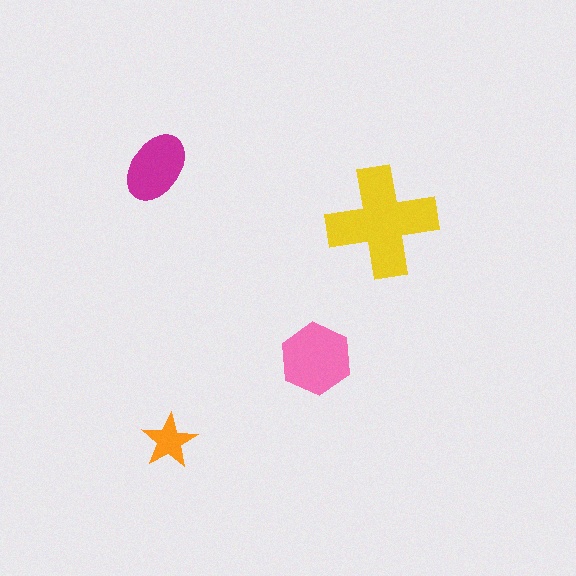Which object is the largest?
The yellow cross.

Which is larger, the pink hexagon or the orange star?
The pink hexagon.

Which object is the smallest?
The orange star.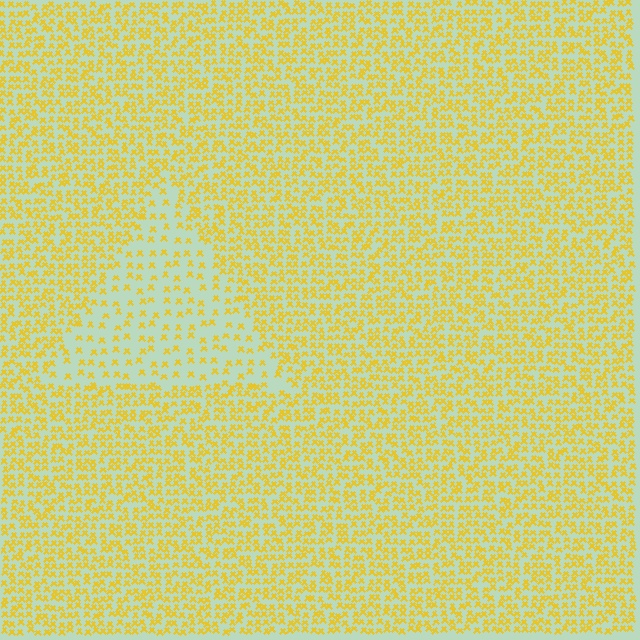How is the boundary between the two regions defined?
The boundary is defined by a change in element density (approximately 2.3x ratio). All elements are the same color, size, and shape.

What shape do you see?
I see a triangle.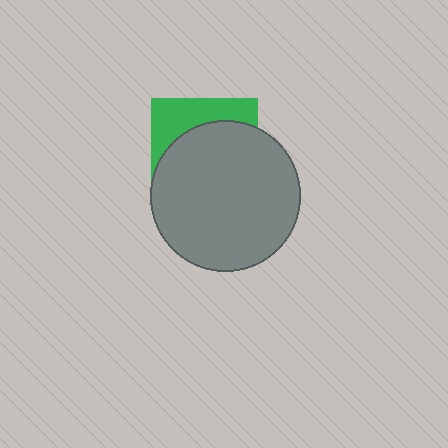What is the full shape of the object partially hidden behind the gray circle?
The partially hidden object is a green square.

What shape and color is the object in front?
The object in front is a gray circle.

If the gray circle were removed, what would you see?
You would see the complete green square.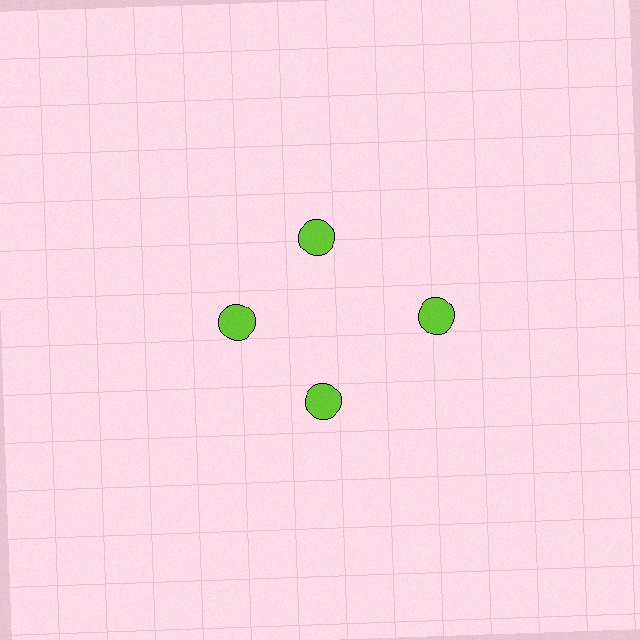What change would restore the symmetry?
The symmetry would be restored by moving it inward, back onto the ring so that all 4 circles sit at equal angles and equal distance from the center.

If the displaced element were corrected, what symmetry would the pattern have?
It would have 4-fold rotational symmetry — the pattern would map onto itself every 90 degrees.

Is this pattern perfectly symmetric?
No. The 4 lime circles are arranged in a ring, but one element near the 3 o'clock position is pushed outward from the center, breaking the 4-fold rotational symmetry.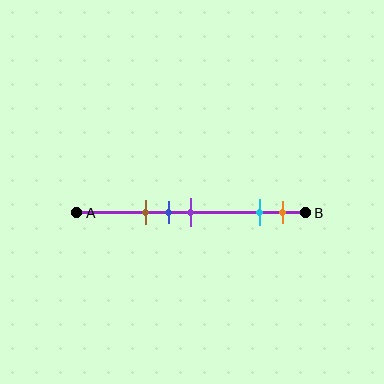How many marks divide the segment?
There are 5 marks dividing the segment.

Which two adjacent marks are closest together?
The blue and purple marks are the closest adjacent pair.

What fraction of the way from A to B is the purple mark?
The purple mark is approximately 50% (0.5) of the way from A to B.